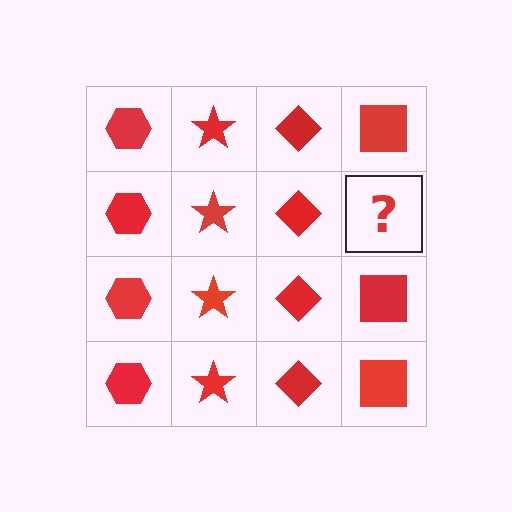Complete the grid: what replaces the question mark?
The question mark should be replaced with a red square.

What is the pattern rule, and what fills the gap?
The rule is that each column has a consistent shape. The gap should be filled with a red square.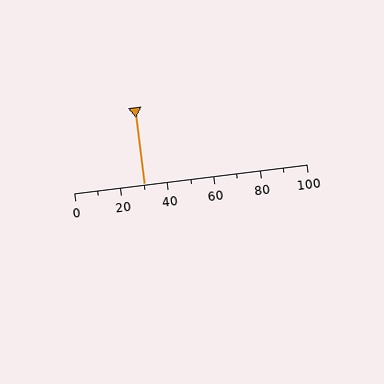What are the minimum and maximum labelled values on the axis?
The axis runs from 0 to 100.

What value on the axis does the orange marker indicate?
The marker indicates approximately 30.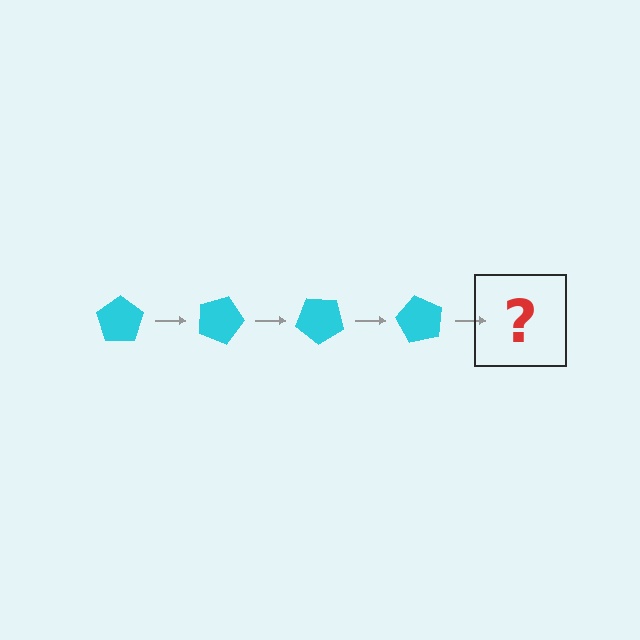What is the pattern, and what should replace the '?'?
The pattern is that the pentagon rotates 20 degrees each step. The '?' should be a cyan pentagon rotated 80 degrees.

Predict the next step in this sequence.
The next step is a cyan pentagon rotated 80 degrees.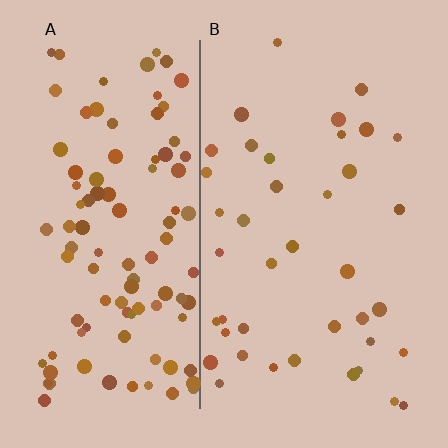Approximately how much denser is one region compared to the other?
Approximately 2.6× — region A over region B.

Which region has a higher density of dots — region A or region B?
A (the left).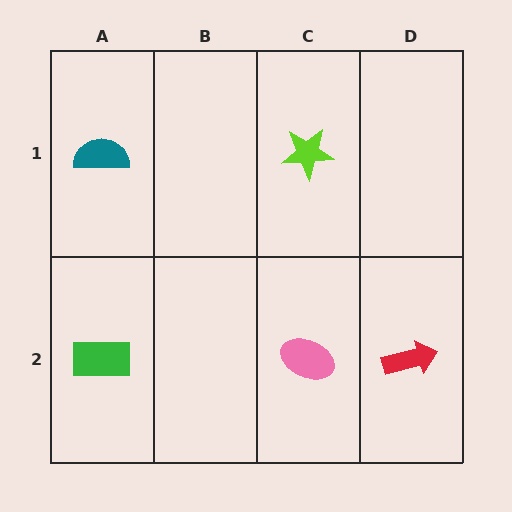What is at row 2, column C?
A pink ellipse.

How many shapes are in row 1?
2 shapes.